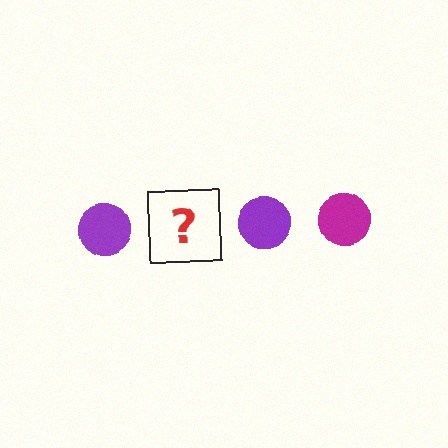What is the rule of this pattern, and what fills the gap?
The rule is that the pattern cycles through purple, magenta circles. The gap should be filled with a magenta circle.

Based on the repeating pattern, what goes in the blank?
The blank should be a magenta circle.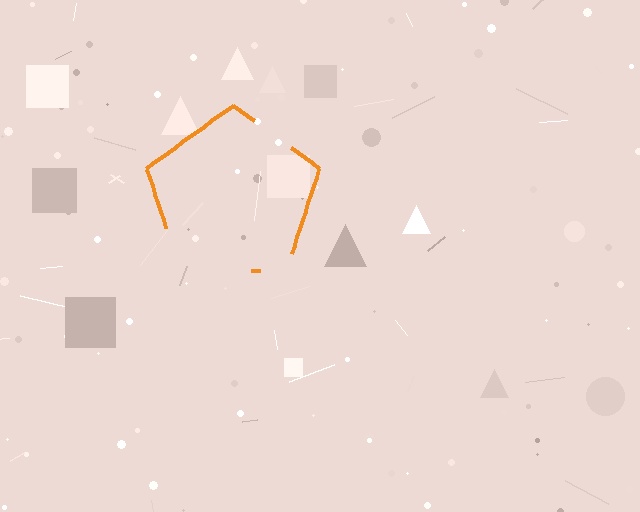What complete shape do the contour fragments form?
The contour fragments form a pentagon.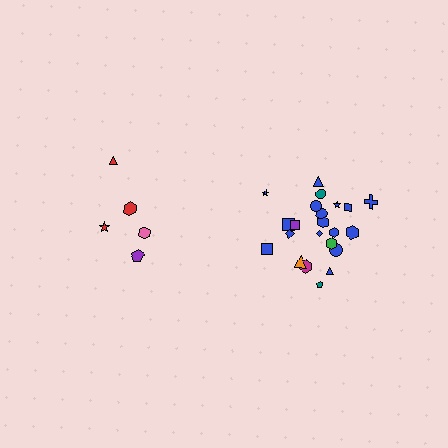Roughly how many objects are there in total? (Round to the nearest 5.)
Roughly 25 objects in total.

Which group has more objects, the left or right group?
The right group.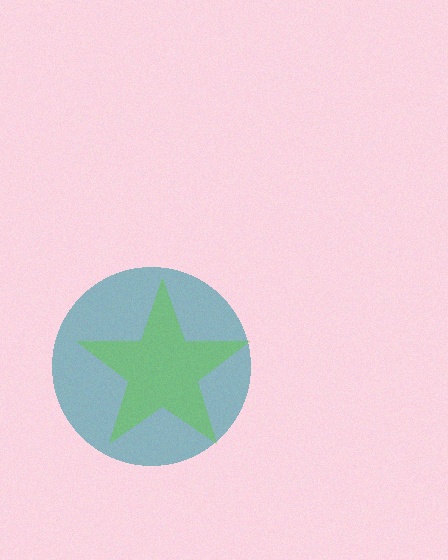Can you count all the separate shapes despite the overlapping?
Yes, there are 2 separate shapes.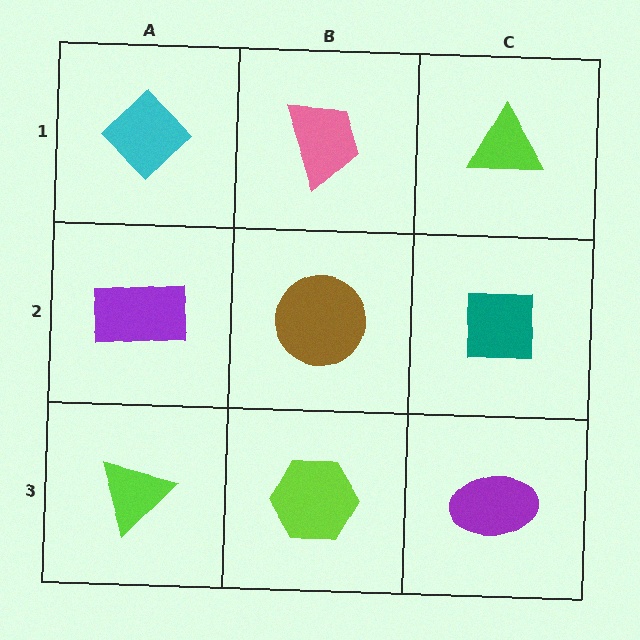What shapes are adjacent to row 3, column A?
A purple rectangle (row 2, column A), a lime hexagon (row 3, column B).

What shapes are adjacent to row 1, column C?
A teal square (row 2, column C), a pink trapezoid (row 1, column B).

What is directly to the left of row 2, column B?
A purple rectangle.